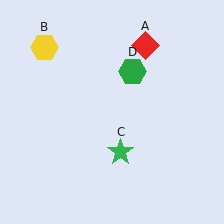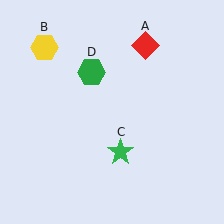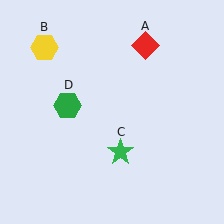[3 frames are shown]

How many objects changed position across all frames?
1 object changed position: green hexagon (object D).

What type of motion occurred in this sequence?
The green hexagon (object D) rotated counterclockwise around the center of the scene.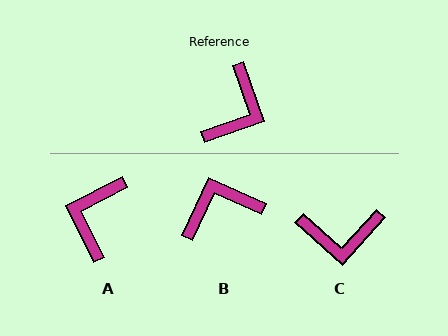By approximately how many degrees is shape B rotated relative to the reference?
Approximately 136 degrees counter-clockwise.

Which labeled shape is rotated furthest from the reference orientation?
A, about 173 degrees away.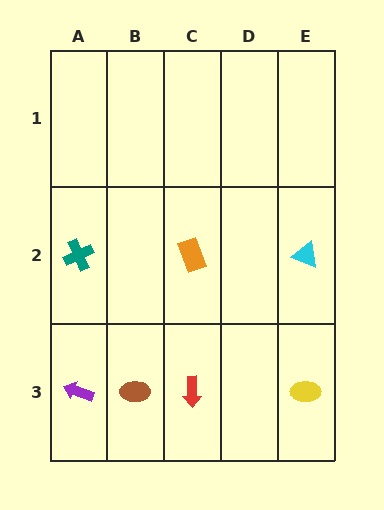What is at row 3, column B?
A brown ellipse.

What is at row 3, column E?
A yellow ellipse.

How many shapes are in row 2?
3 shapes.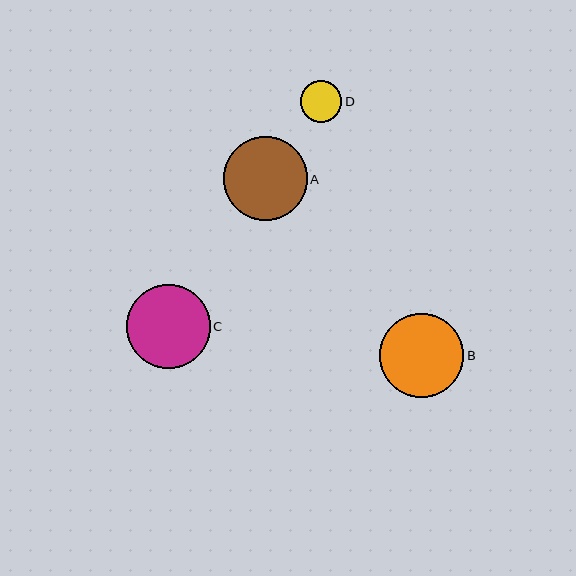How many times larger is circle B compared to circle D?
Circle B is approximately 2.0 times the size of circle D.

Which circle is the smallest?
Circle D is the smallest with a size of approximately 42 pixels.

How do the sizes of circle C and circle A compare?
Circle C and circle A are approximately the same size.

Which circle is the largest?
Circle B is the largest with a size of approximately 84 pixels.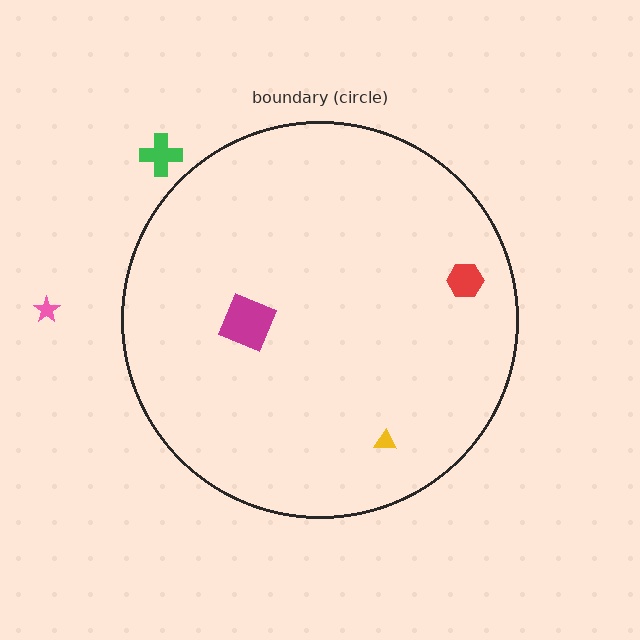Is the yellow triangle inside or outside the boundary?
Inside.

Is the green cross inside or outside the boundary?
Outside.